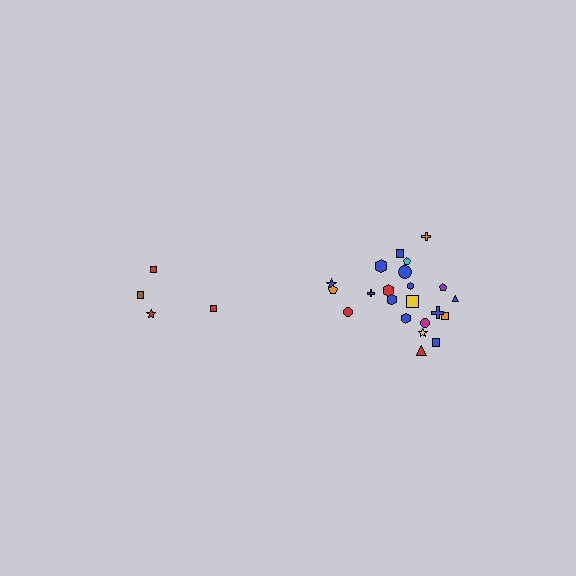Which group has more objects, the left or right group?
The right group.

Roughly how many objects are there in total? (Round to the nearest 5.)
Roughly 25 objects in total.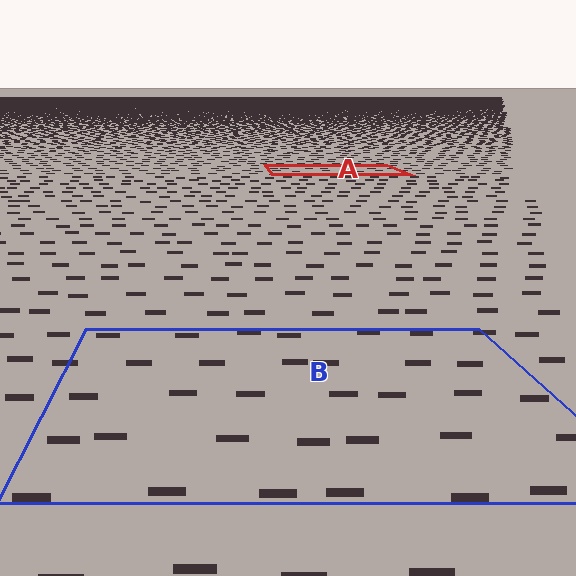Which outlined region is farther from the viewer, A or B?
Region A is farther from the viewer — the texture elements inside it appear smaller and more densely packed.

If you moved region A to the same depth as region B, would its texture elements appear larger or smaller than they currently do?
They would appear larger. At a closer depth, the same texture elements are projected at a bigger on-screen size.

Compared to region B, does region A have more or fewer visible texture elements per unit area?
Region A has more texture elements per unit area — they are packed more densely because it is farther away.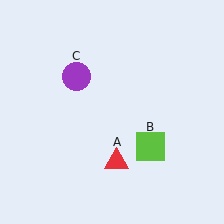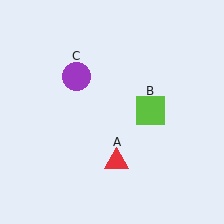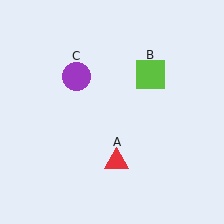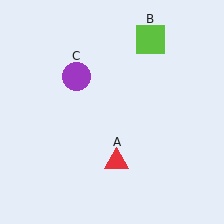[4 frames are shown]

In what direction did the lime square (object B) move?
The lime square (object B) moved up.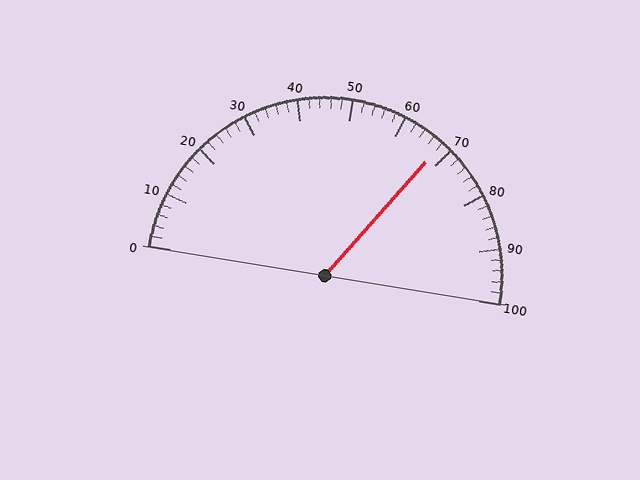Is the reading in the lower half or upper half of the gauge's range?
The reading is in the upper half of the range (0 to 100).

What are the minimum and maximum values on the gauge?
The gauge ranges from 0 to 100.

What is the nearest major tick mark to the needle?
The nearest major tick mark is 70.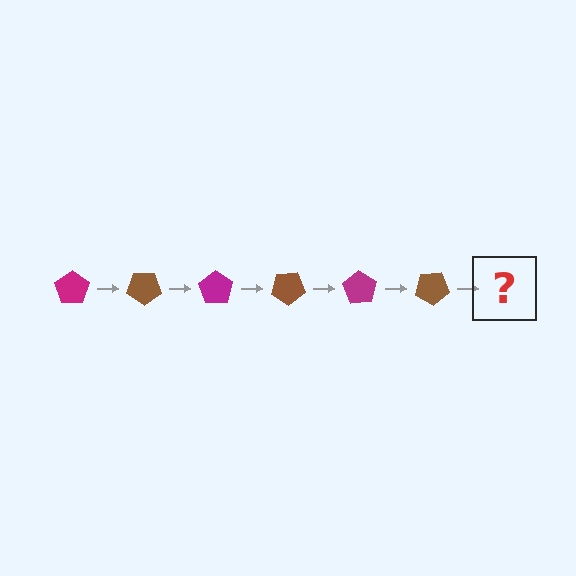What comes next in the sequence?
The next element should be a magenta pentagon, rotated 210 degrees from the start.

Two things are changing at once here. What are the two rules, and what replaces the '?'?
The two rules are that it rotates 35 degrees each step and the color cycles through magenta and brown. The '?' should be a magenta pentagon, rotated 210 degrees from the start.